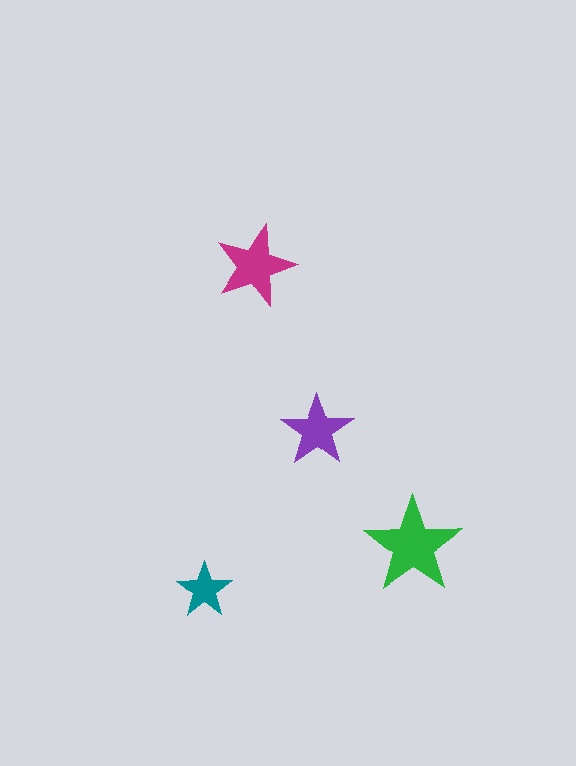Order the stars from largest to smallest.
the green one, the magenta one, the purple one, the teal one.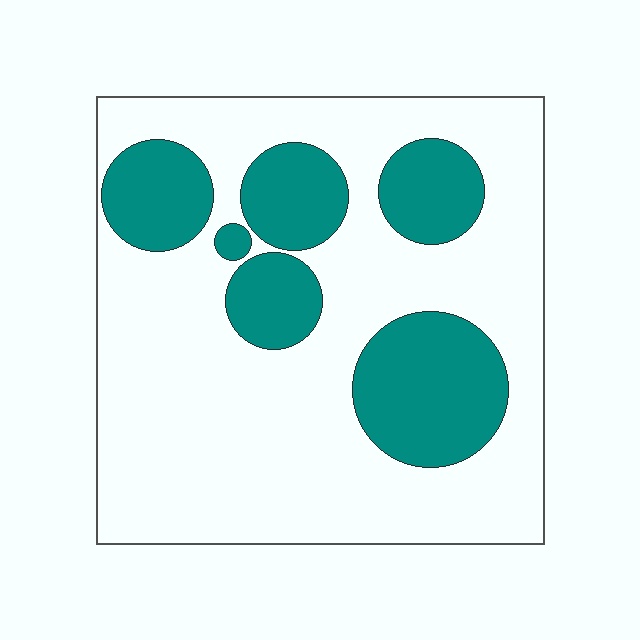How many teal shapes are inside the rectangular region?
6.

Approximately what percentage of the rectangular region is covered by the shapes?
Approximately 30%.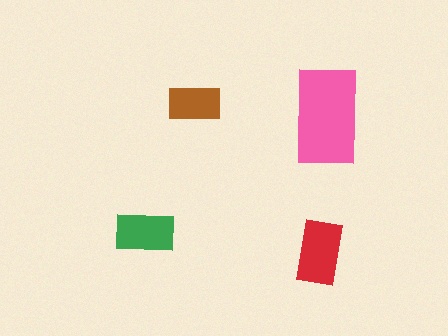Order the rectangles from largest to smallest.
the pink one, the red one, the green one, the brown one.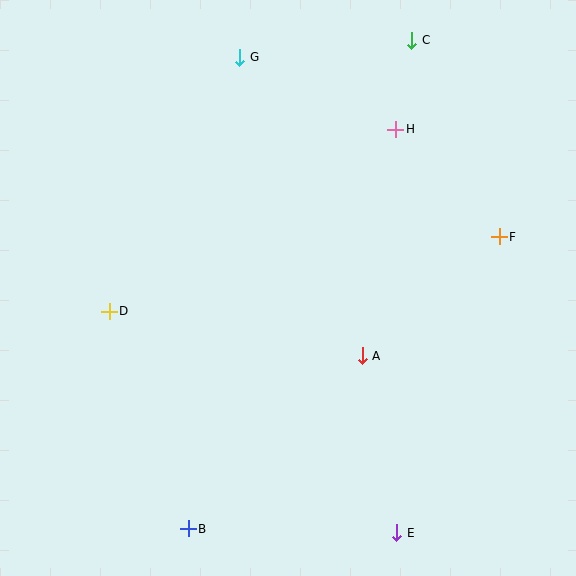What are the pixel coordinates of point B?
Point B is at (188, 529).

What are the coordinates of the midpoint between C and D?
The midpoint between C and D is at (260, 176).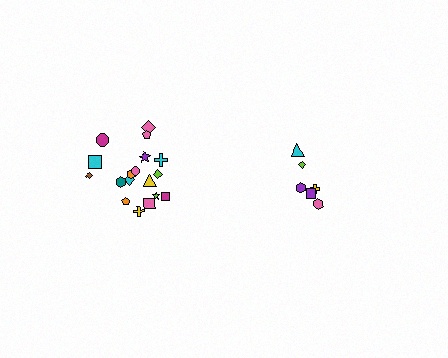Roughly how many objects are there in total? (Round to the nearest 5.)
Roughly 25 objects in total.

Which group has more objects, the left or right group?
The left group.